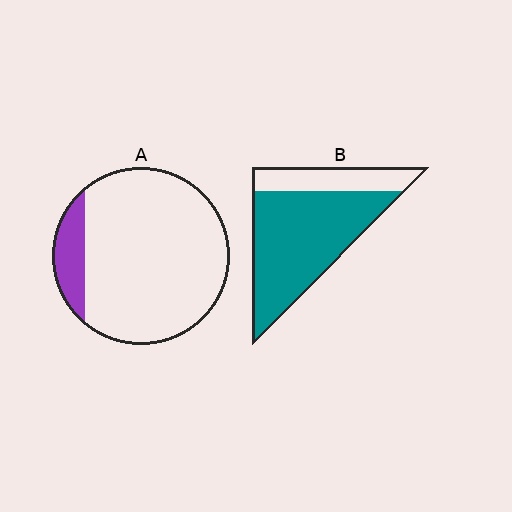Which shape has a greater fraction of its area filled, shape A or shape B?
Shape B.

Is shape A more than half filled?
No.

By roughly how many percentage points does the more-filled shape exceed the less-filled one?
By roughly 60 percentage points (B over A).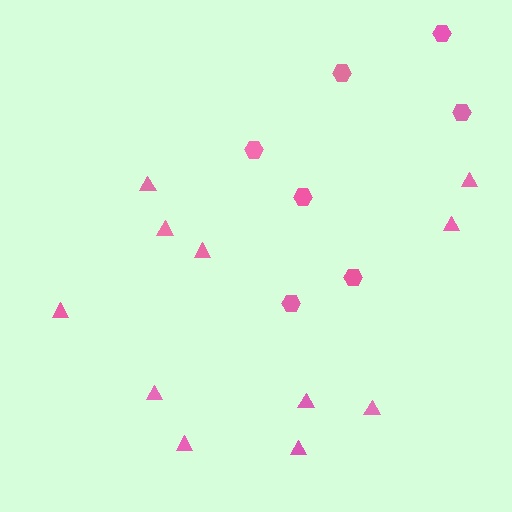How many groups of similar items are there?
There are 2 groups: one group of triangles (11) and one group of hexagons (7).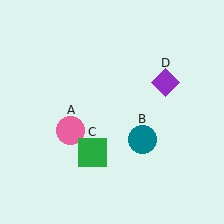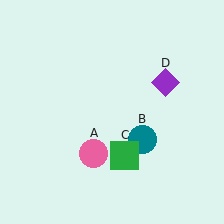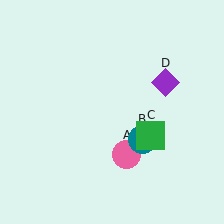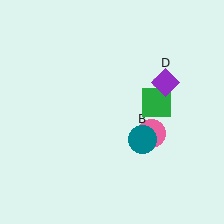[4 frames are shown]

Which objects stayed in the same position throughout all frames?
Teal circle (object B) and purple diamond (object D) remained stationary.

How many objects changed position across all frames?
2 objects changed position: pink circle (object A), green square (object C).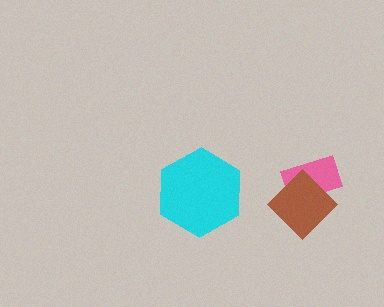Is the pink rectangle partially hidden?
Yes, it is partially covered by another shape.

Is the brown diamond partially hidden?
No, no other shape covers it.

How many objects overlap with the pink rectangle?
1 object overlaps with the pink rectangle.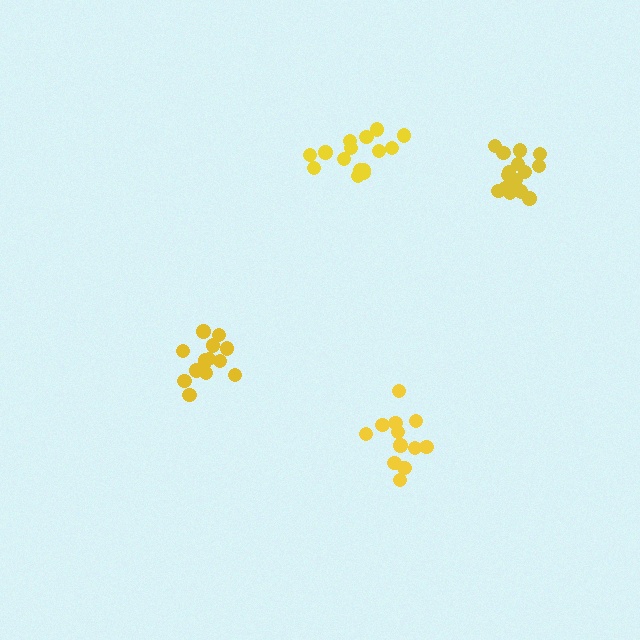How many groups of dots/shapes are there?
There are 4 groups.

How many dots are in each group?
Group 1: 14 dots, Group 2: 17 dots, Group 3: 12 dots, Group 4: 16 dots (59 total).